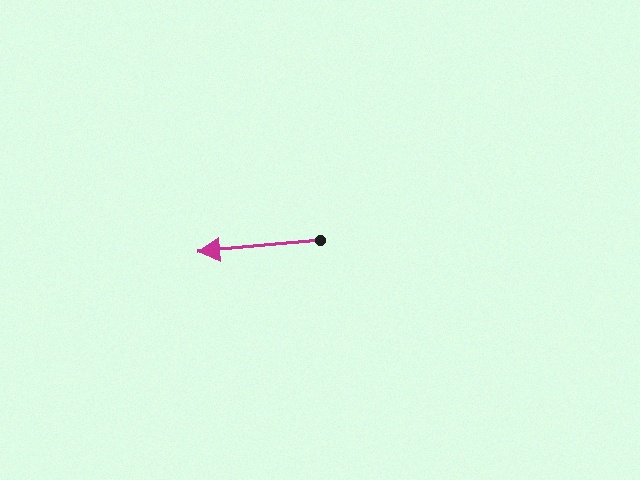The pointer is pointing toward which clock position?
Roughly 9 o'clock.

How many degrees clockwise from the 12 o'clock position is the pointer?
Approximately 264 degrees.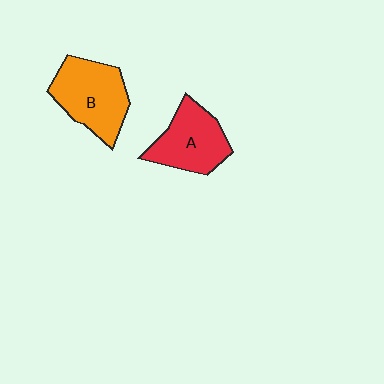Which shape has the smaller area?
Shape A (red).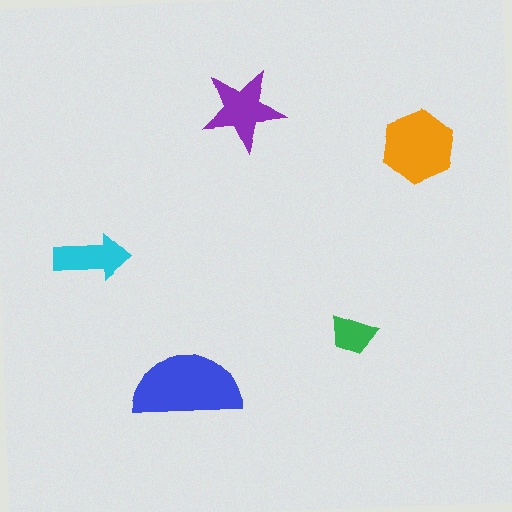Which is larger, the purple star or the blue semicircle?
The blue semicircle.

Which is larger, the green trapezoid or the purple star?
The purple star.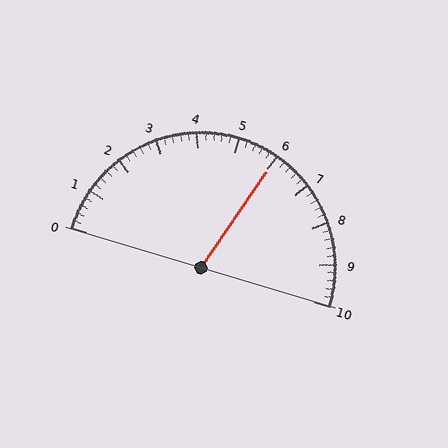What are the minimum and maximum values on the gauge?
The gauge ranges from 0 to 10.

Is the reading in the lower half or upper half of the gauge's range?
The reading is in the upper half of the range (0 to 10).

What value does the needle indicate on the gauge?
The needle indicates approximately 6.0.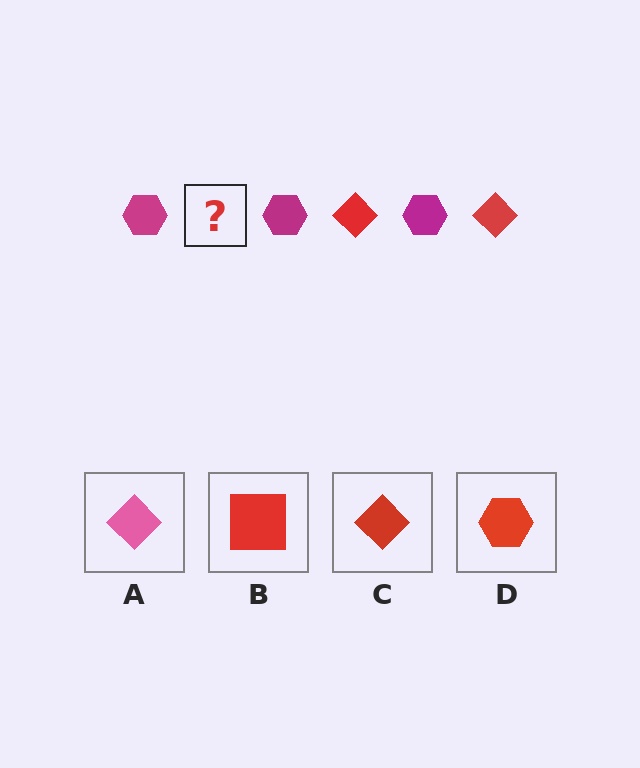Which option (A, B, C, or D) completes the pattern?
C.